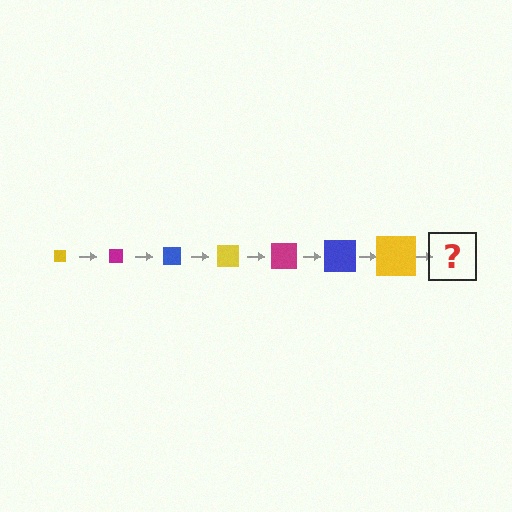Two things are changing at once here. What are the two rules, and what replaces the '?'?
The two rules are that the square grows larger each step and the color cycles through yellow, magenta, and blue. The '?' should be a magenta square, larger than the previous one.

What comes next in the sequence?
The next element should be a magenta square, larger than the previous one.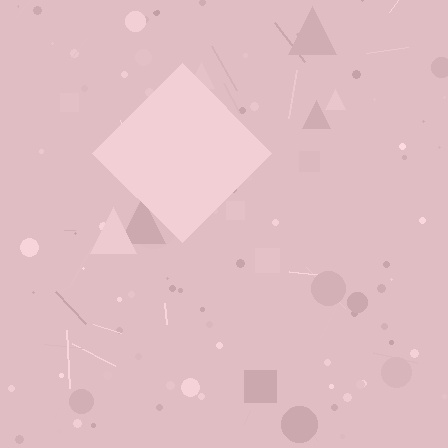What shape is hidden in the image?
A diamond is hidden in the image.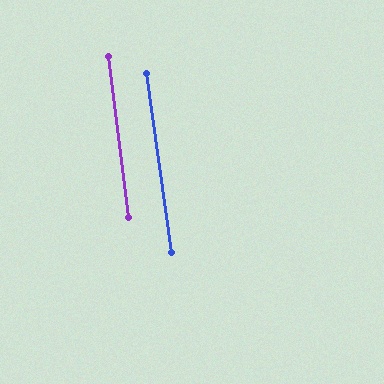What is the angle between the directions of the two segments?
Approximately 1 degree.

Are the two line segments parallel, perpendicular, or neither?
Parallel — their directions differ by only 1.1°.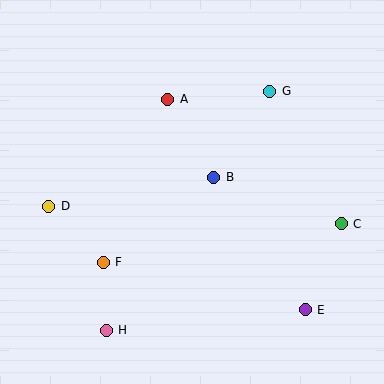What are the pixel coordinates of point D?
Point D is at (49, 207).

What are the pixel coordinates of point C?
Point C is at (341, 224).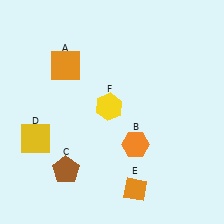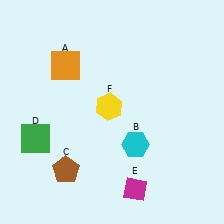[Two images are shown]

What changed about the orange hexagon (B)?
In Image 1, B is orange. In Image 2, it changed to cyan.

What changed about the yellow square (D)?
In Image 1, D is yellow. In Image 2, it changed to green.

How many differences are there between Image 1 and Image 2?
There are 3 differences between the two images.